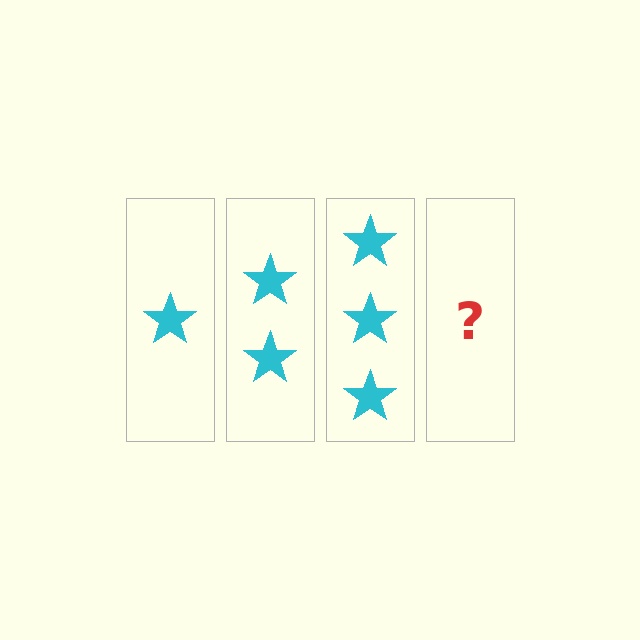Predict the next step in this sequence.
The next step is 4 stars.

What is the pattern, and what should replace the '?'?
The pattern is that each step adds one more star. The '?' should be 4 stars.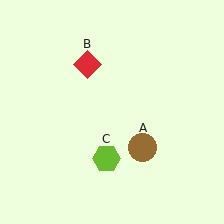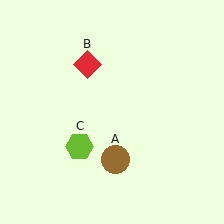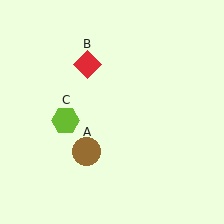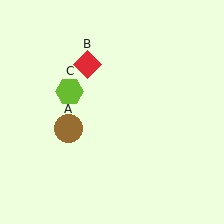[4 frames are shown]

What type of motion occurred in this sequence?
The brown circle (object A), lime hexagon (object C) rotated clockwise around the center of the scene.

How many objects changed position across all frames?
2 objects changed position: brown circle (object A), lime hexagon (object C).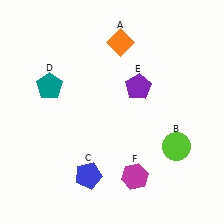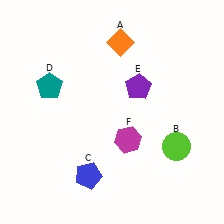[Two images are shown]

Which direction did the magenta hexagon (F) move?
The magenta hexagon (F) moved up.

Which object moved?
The magenta hexagon (F) moved up.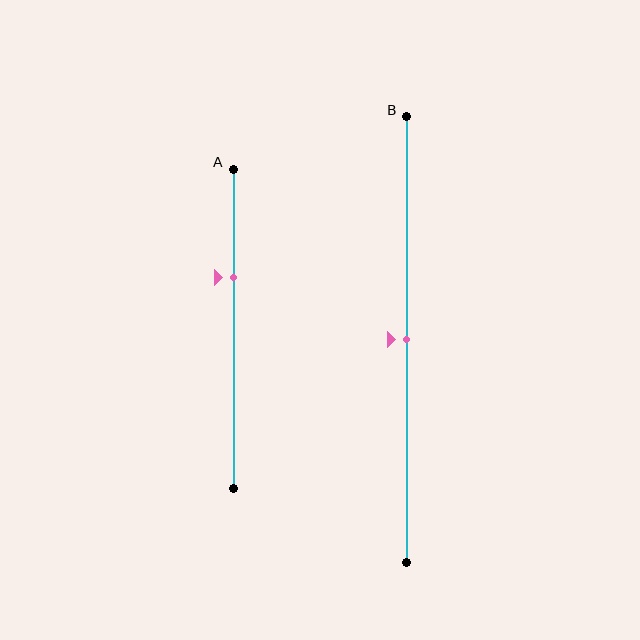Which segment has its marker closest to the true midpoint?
Segment B has its marker closest to the true midpoint.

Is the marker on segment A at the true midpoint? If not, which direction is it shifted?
No, the marker on segment A is shifted upward by about 16% of the segment length.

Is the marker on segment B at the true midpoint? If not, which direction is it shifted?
Yes, the marker on segment B is at the true midpoint.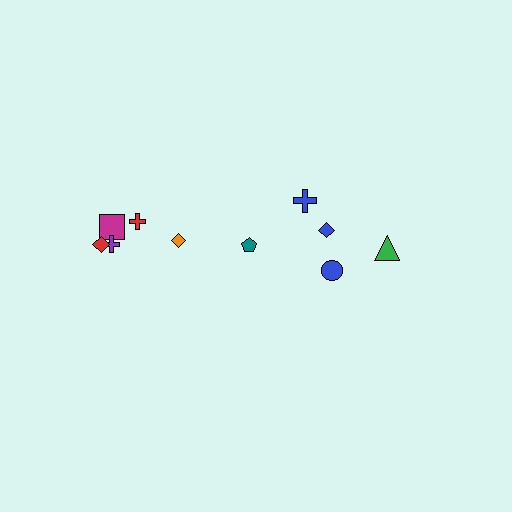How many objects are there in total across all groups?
There are 10 objects.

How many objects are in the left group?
There are 6 objects.